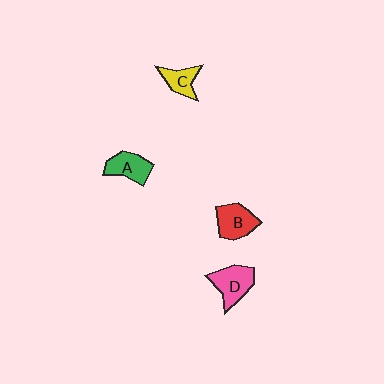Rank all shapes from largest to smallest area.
From largest to smallest: D (pink), B (red), A (green), C (yellow).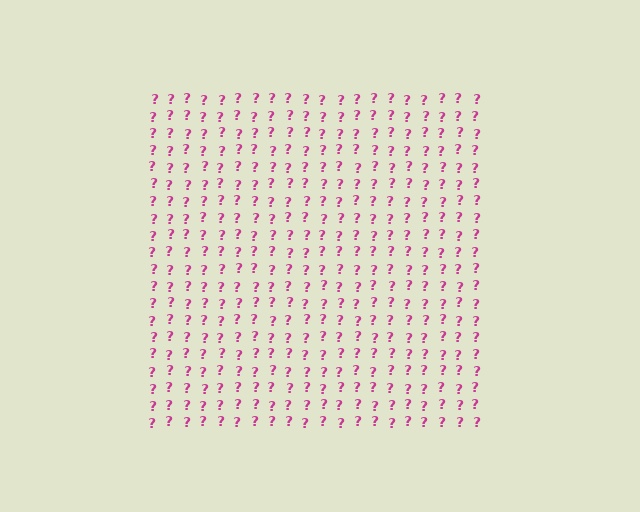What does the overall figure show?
The overall figure shows a square.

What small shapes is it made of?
It is made of small question marks.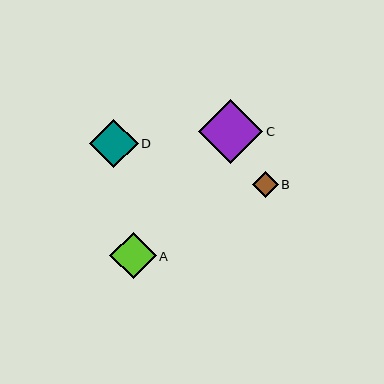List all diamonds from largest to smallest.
From largest to smallest: C, D, A, B.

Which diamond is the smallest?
Diamond B is the smallest with a size of approximately 26 pixels.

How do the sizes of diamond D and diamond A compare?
Diamond D and diamond A are approximately the same size.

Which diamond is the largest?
Diamond C is the largest with a size of approximately 64 pixels.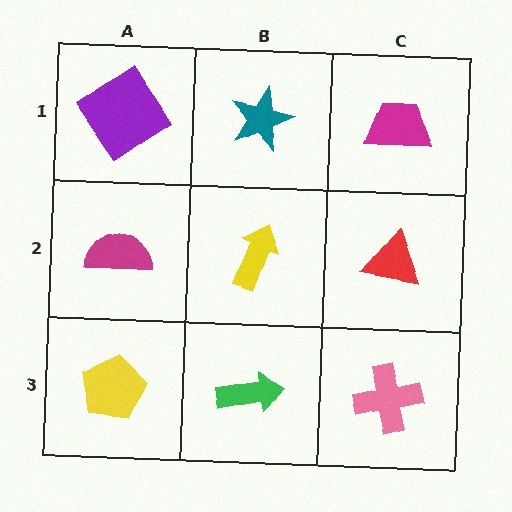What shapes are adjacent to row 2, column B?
A teal star (row 1, column B), a green arrow (row 3, column B), a magenta semicircle (row 2, column A), a red triangle (row 2, column C).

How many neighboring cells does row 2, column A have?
3.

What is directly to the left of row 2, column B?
A magenta semicircle.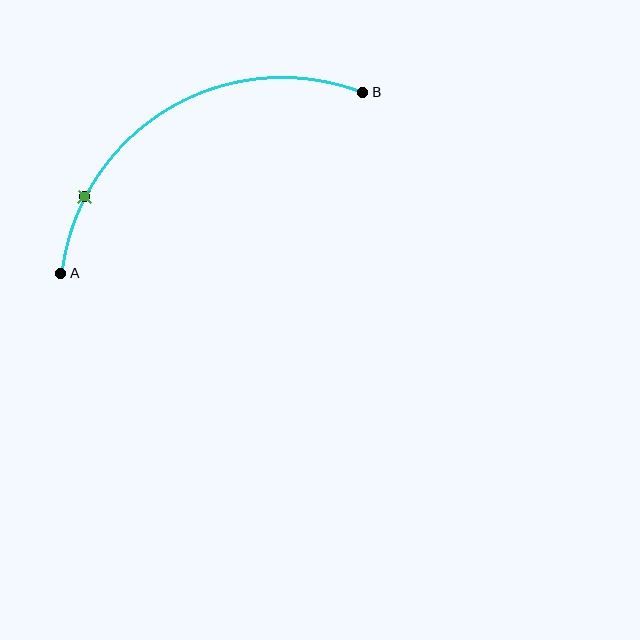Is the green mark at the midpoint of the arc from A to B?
No. The green mark lies on the arc but is closer to endpoint A. The arc midpoint would be at the point on the curve equidistant along the arc from both A and B.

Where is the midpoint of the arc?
The arc midpoint is the point on the curve farthest from the straight line joining A and B. It sits above that line.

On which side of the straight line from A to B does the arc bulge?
The arc bulges above the straight line connecting A and B.